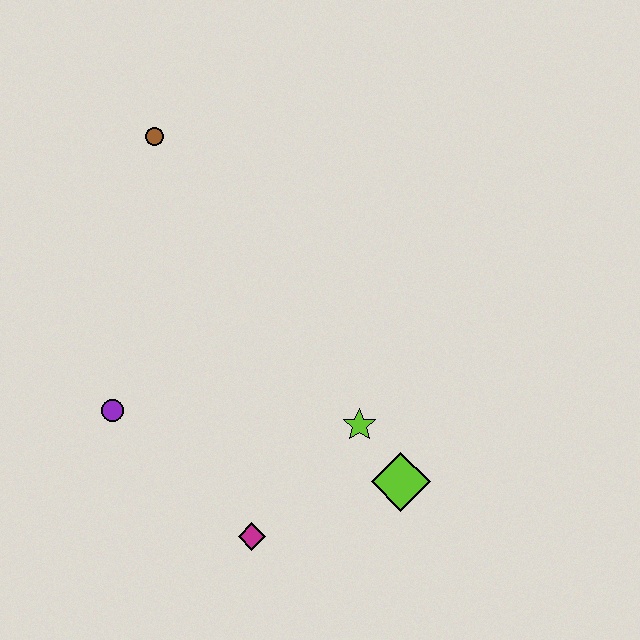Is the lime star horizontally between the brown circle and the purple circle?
No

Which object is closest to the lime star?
The lime diamond is closest to the lime star.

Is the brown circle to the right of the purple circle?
Yes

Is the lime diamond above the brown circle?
No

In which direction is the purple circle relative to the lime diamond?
The purple circle is to the left of the lime diamond.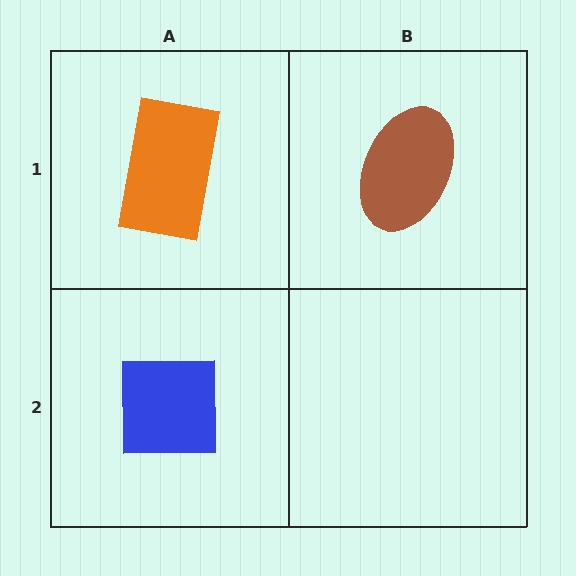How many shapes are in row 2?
1 shape.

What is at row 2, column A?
A blue square.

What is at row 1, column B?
A brown ellipse.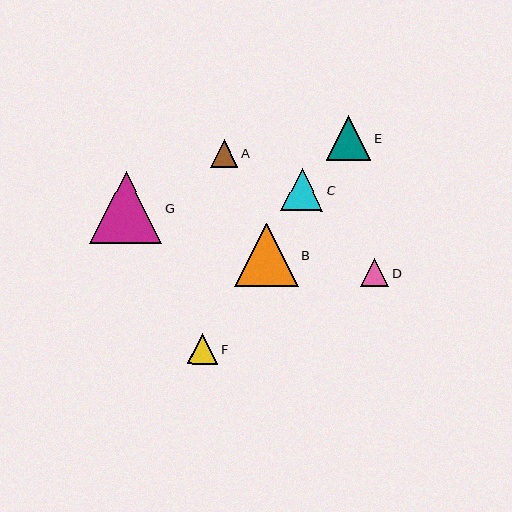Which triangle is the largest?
Triangle G is the largest with a size of approximately 73 pixels.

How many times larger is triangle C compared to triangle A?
Triangle C is approximately 1.5 times the size of triangle A.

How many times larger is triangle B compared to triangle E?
Triangle B is approximately 1.4 times the size of triangle E.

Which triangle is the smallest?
Triangle A is the smallest with a size of approximately 28 pixels.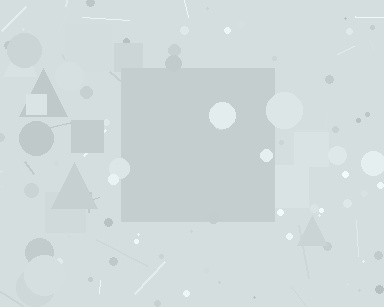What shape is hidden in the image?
A square is hidden in the image.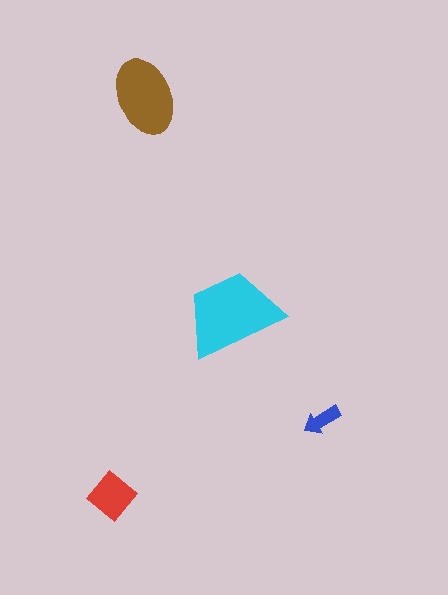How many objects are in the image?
There are 4 objects in the image.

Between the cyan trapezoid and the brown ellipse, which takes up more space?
The cyan trapezoid.